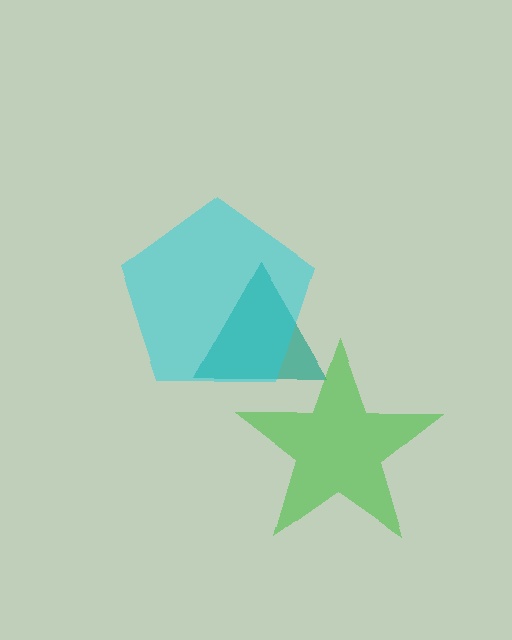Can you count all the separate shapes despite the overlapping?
Yes, there are 3 separate shapes.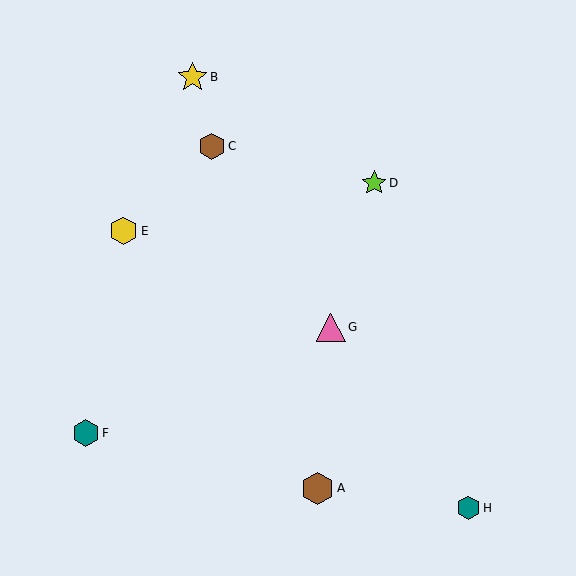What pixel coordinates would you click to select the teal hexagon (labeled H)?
Click at (469, 508) to select the teal hexagon H.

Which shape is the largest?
The brown hexagon (labeled A) is the largest.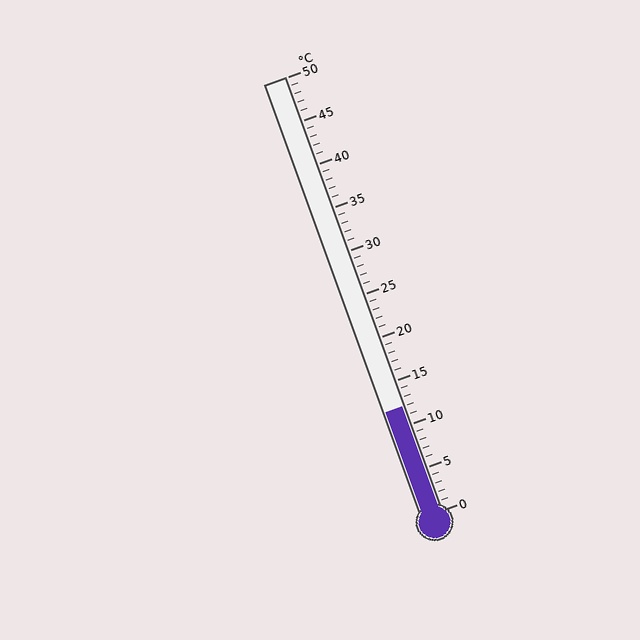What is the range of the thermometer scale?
The thermometer scale ranges from 0°C to 50°C.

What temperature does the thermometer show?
The thermometer shows approximately 12°C.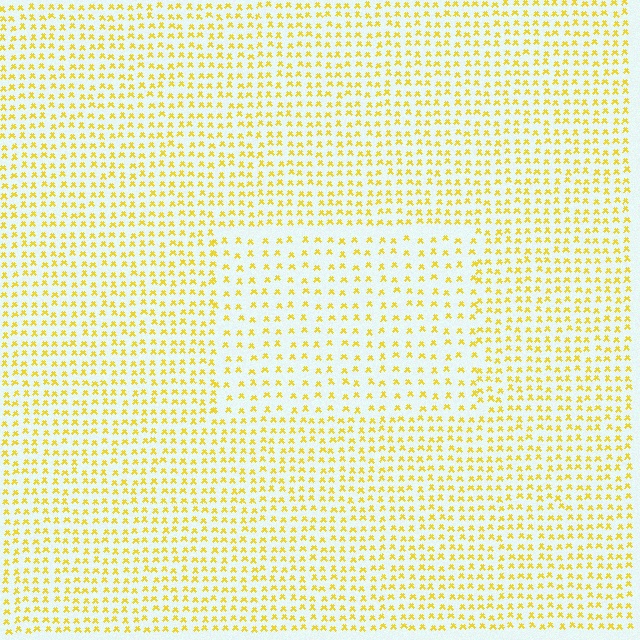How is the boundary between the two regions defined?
The boundary is defined by a change in element density (approximately 1.7x ratio). All elements are the same color, size, and shape.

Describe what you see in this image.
The image contains small yellow elements arranged at two different densities. A rectangle-shaped region is visible where the elements are less densely packed than the surrounding area.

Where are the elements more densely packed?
The elements are more densely packed outside the rectangle boundary.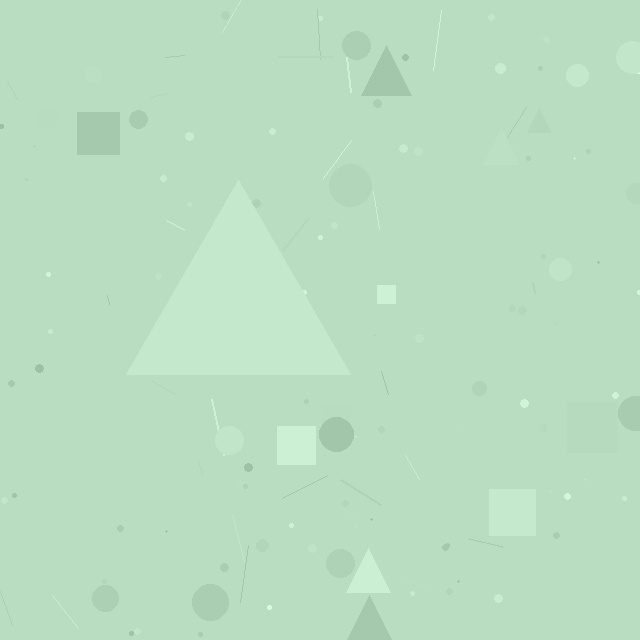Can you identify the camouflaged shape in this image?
The camouflaged shape is a triangle.